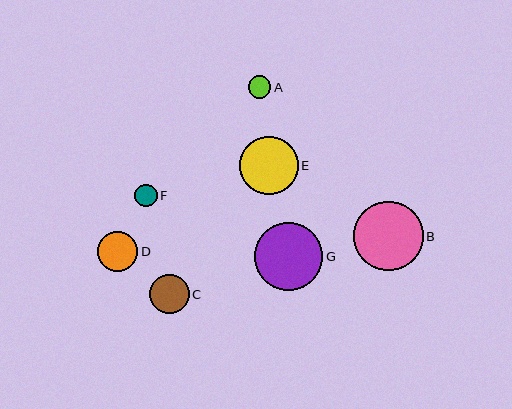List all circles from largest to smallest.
From largest to smallest: B, G, E, D, C, A, F.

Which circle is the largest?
Circle B is the largest with a size of approximately 70 pixels.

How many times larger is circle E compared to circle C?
Circle E is approximately 1.5 times the size of circle C.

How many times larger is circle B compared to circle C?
Circle B is approximately 1.7 times the size of circle C.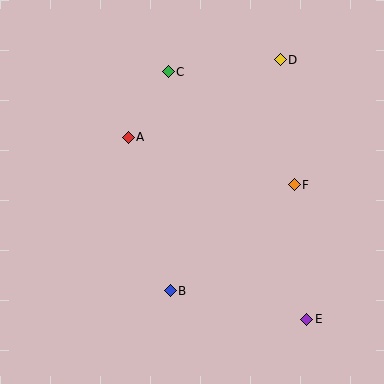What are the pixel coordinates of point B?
Point B is at (170, 291).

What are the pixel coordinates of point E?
Point E is at (307, 319).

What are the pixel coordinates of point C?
Point C is at (168, 72).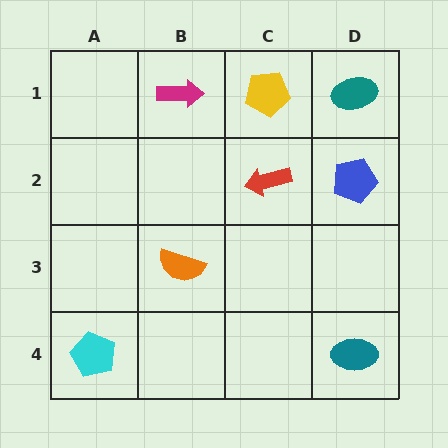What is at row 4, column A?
A cyan pentagon.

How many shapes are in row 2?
2 shapes.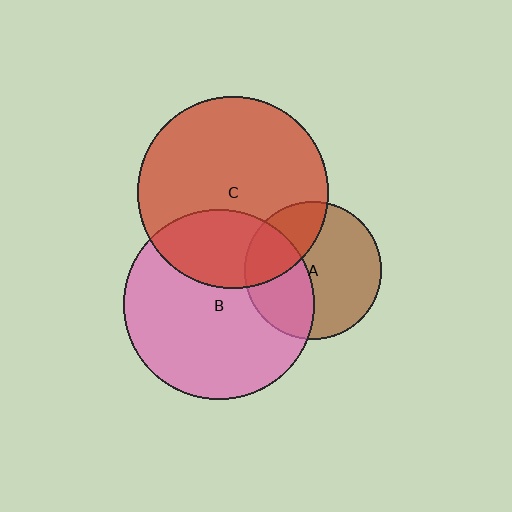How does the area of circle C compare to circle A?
Approximately 1.9 times.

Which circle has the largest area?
Circle C (red).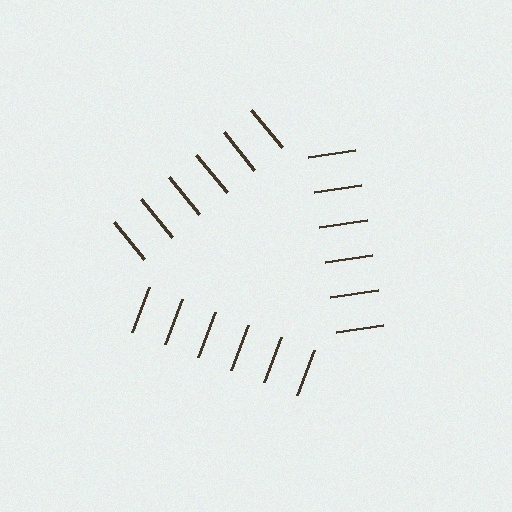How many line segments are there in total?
18 — 6 along each of the 3 edges.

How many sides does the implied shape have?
3 sides — the line-ends trace a triangle.